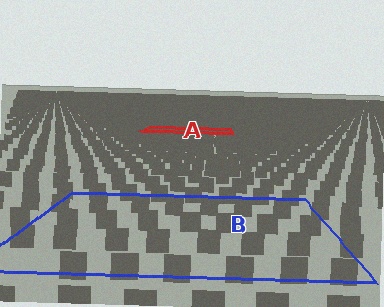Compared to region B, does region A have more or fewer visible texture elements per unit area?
Region A has more texture elements per unit area — they are packed more densely because it is farther away.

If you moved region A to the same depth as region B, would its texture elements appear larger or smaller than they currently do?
They would appear larger. At a closer depth, the same texture elements are projected at a bigger on-screen size.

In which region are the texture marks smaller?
The texture marks are smaller in region A, because it is farther away.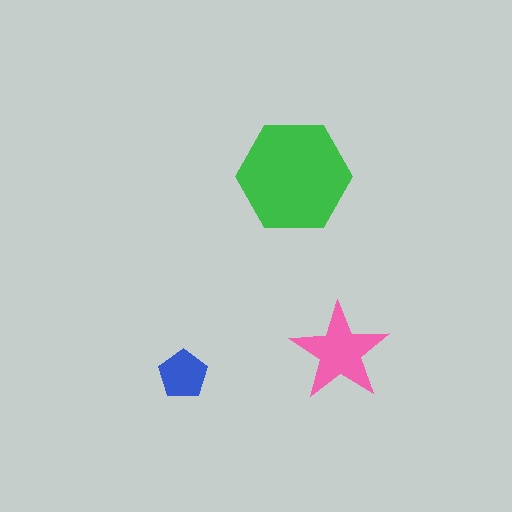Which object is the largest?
The green hexagon.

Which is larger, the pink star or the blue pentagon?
The pink star.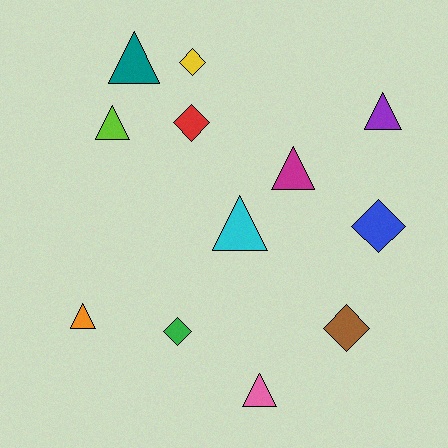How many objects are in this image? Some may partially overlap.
There are 12 objects.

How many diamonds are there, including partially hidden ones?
There are 5 diamonds.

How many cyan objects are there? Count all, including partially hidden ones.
There is 1 cyan object.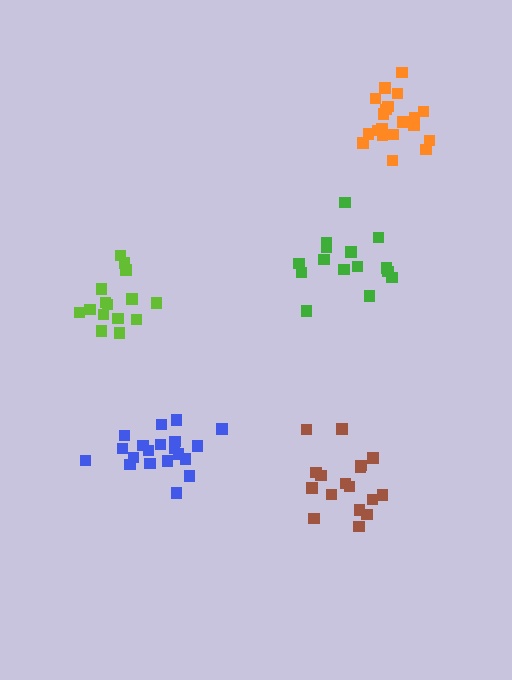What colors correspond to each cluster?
The clusters are colored: lime, orange, blue, brown, green.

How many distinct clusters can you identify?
There are 5 distinct clusters.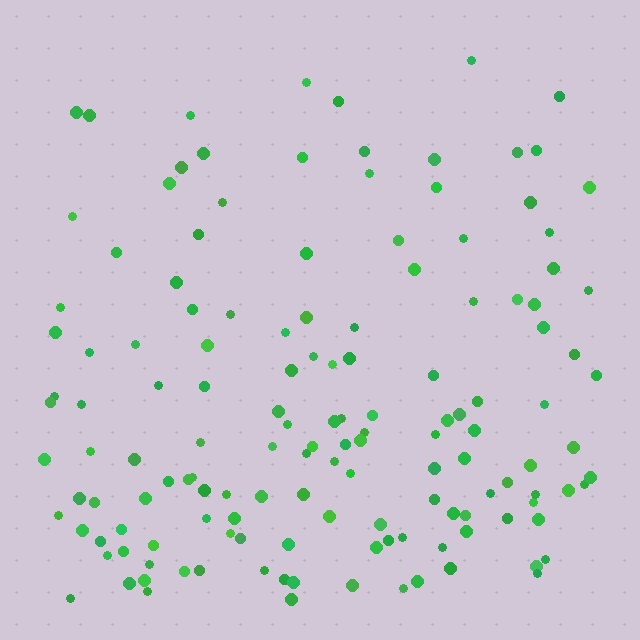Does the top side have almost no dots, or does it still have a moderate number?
Still a moderate number, just noticeably fewer than the bottom.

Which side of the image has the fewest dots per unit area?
The top.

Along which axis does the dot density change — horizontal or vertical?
Vertical.